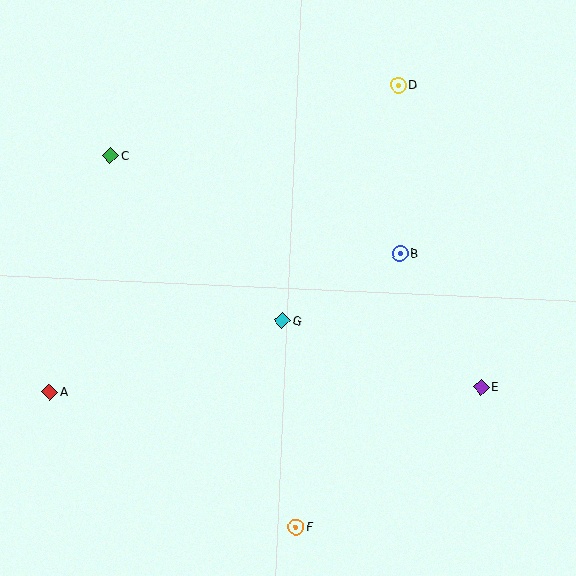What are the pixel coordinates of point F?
Point F is at (296, 527).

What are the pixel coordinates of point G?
Point G is at (282, 320).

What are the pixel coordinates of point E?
Point E is at (481, 387).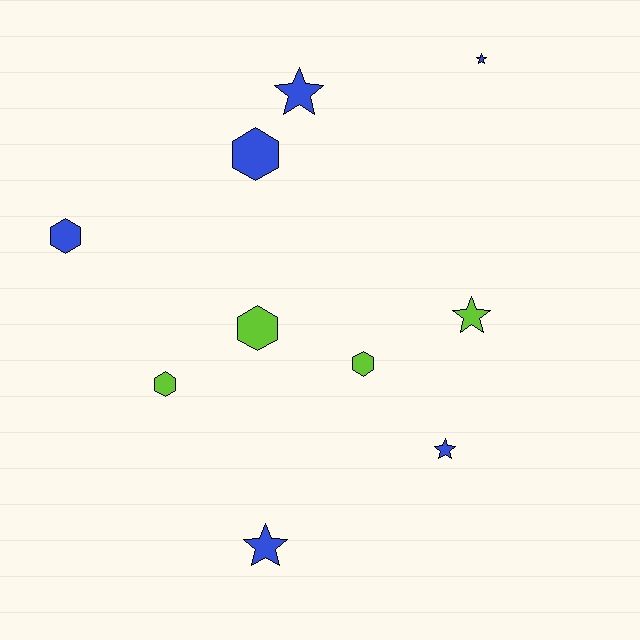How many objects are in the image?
There are 10 objects.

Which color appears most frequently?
Blue, with 6 objects.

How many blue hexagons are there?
There are 2 blue hexagons.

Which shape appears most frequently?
Hexagon, with 5 objects.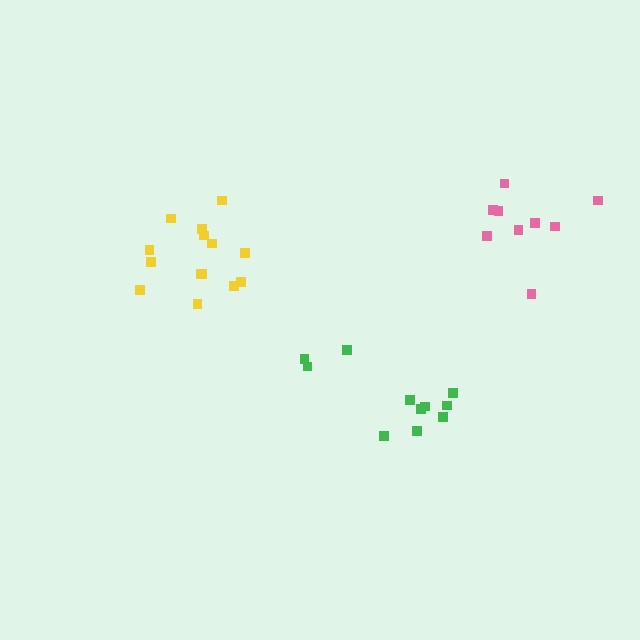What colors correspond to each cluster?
The clusters are colored: yellow, green, pink.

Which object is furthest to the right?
The pink cluster is rightmost.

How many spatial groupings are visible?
There are 3 spatial groupings.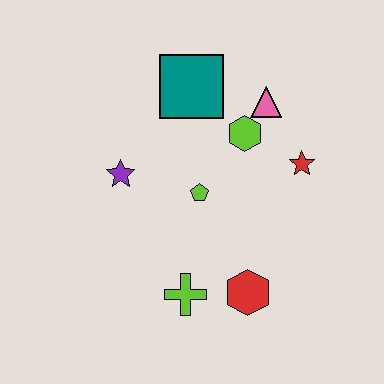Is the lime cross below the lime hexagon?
Yes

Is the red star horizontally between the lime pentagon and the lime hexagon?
No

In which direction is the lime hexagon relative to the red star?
The lime hexagon is to the left of the red star.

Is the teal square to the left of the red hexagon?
Yes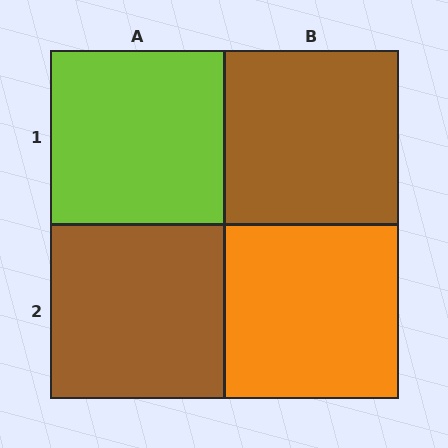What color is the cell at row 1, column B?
Brown.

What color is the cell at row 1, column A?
Lime.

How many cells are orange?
1 cell is orange.